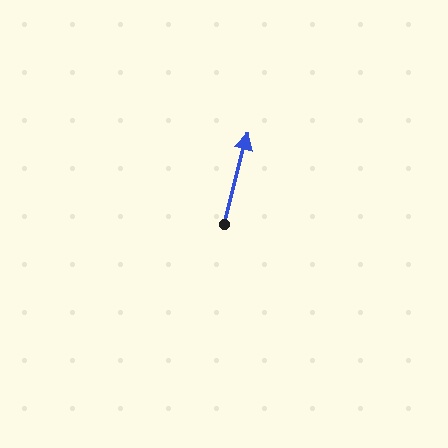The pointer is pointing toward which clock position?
Roughly 12 o'clock.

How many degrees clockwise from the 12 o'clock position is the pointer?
Approximately 15 degrees.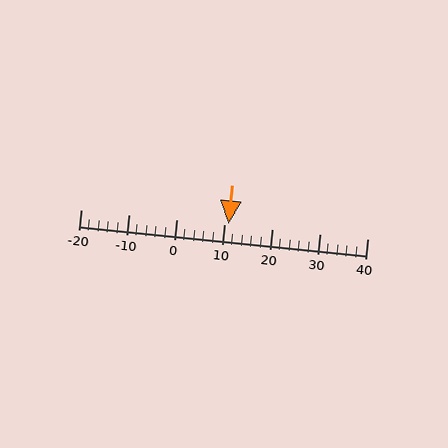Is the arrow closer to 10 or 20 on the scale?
The arrow is closer to 10.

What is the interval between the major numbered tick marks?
The major tick marks are spaced 10 units apart.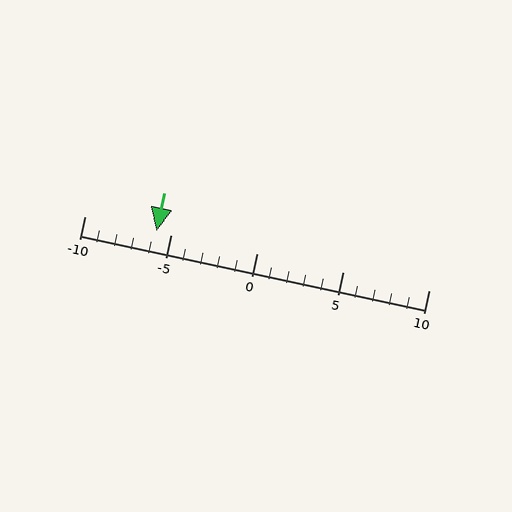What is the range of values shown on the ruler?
The ruler shows values from -10 to 10.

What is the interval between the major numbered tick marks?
The major tick marks are spaced 5 units apart.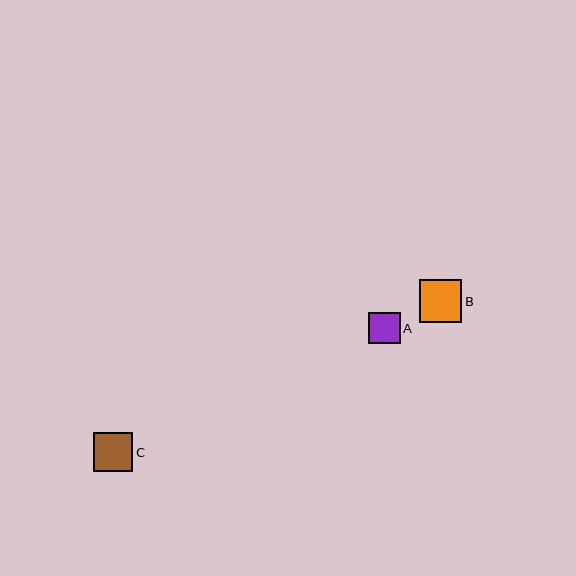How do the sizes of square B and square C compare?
Square B and square C are approximately the same size.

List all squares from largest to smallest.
From largest to smallest: B, C, A.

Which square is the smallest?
Square A is the smallest with a size of approximately 31 pixels.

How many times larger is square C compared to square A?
Square C is approximately 1.2 times the size of square A.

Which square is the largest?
Square B is the largest with a size of approximately 42 pixels.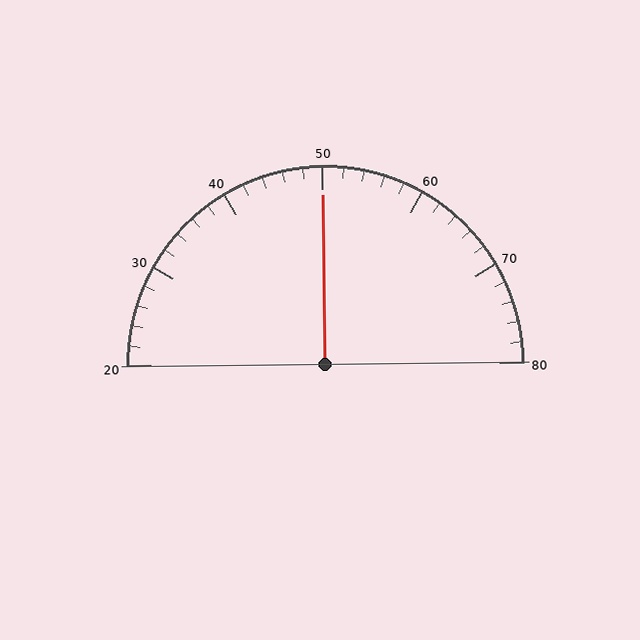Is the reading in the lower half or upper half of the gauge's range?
The reading is in the upper half of the range (20 to 80).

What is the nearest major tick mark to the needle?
The nearest major tick mark is 50.